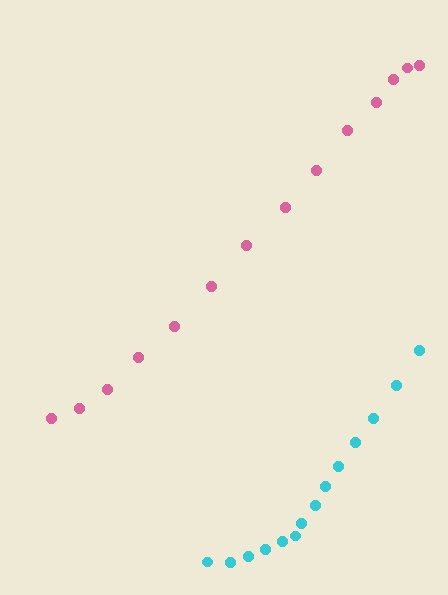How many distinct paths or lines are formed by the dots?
There are 2 distinct paths.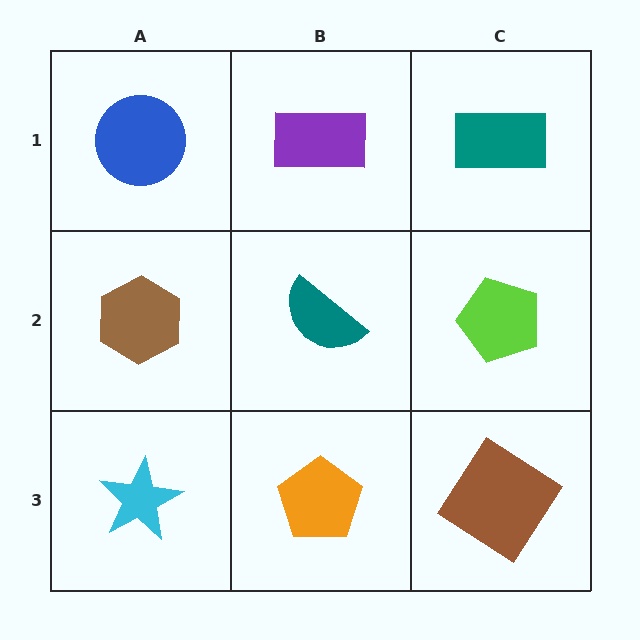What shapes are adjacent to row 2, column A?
A blue circle (row 1, column A), a cyan star (row 3, column A), a teal semicircle (row 2, column B).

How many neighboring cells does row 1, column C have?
2.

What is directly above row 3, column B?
A teal semicircle.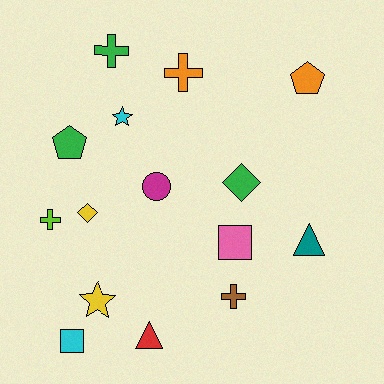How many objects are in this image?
There are 15 objects.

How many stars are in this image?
There are 2 stars.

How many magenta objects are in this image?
There is 1 magenta object.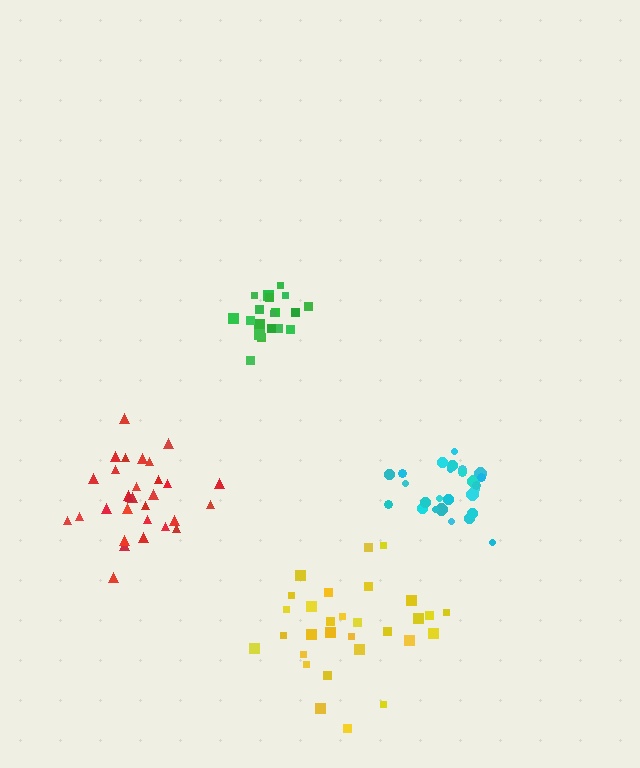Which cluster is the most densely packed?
Cyan.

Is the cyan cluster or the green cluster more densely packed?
Cyan.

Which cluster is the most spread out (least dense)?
Yellow.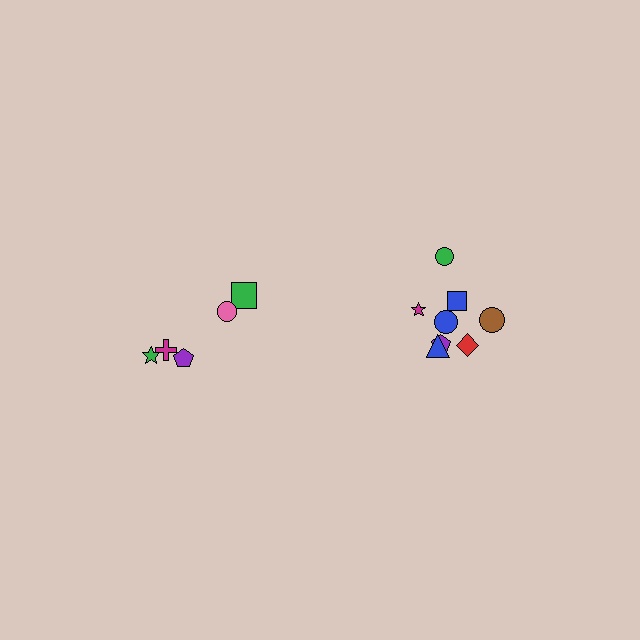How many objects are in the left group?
There are 5 objects.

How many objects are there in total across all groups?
There are 13 objects.